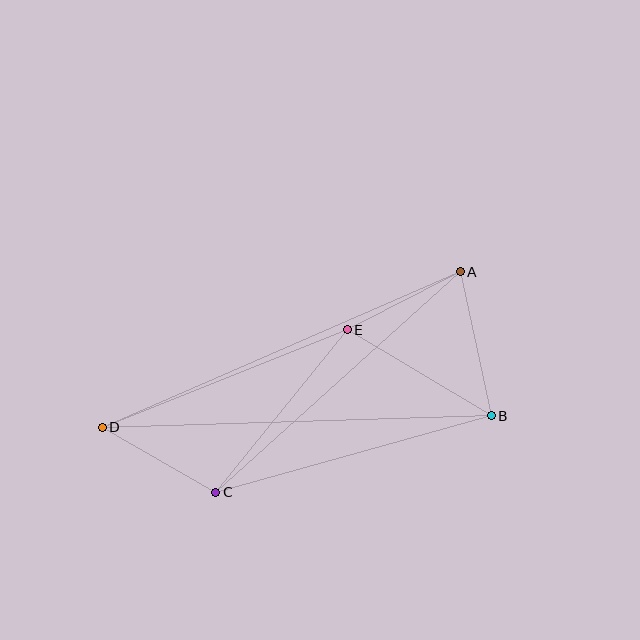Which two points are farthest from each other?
Points A and D are farthest from each other.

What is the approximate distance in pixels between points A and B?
The distance between A and B is approximately 147 pixels.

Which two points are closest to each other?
Points A and E are closest to each other.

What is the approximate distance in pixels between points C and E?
The distance between C and E is approximately 209 pixels.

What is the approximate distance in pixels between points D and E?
The distance between D and E is approximately 264 pixels.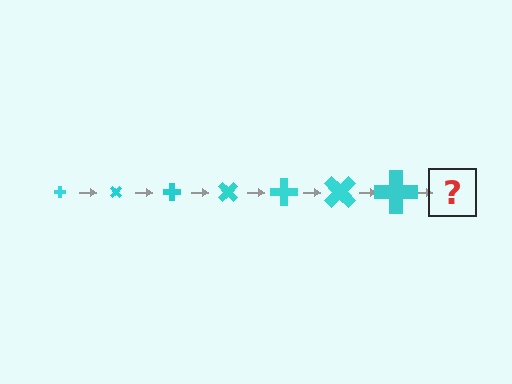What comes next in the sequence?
The next element should be a cross, larger than the previous one and rotated 315 degrees from the start.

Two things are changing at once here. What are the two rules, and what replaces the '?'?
The two rules are that the cross grows larger each step and it rotates 45 degrees each step. The '?' should be a cross, larger than the previous one and rotated 315 degrees from the start.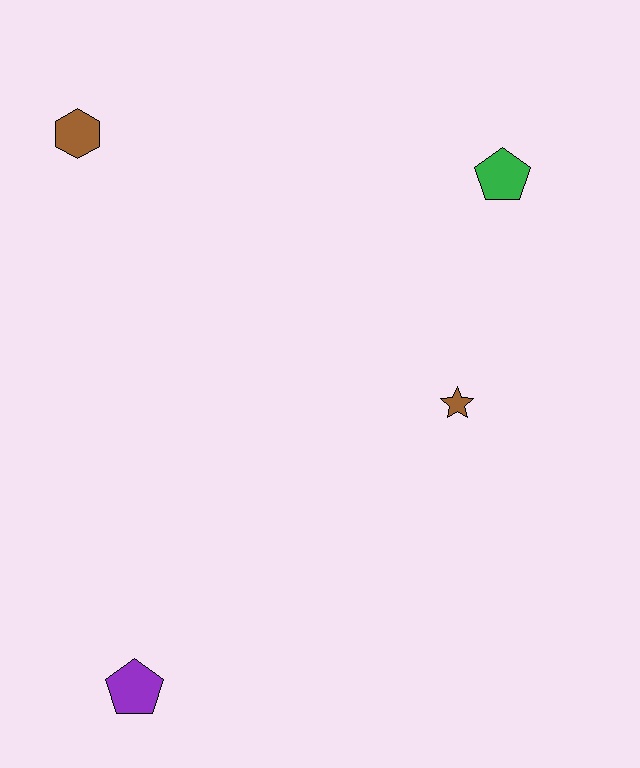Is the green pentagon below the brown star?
No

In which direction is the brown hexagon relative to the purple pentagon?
The brown hexagon is above the purple pentagon.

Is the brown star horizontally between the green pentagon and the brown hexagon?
Yes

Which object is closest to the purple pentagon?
The brown star is closest to the purple pentagon.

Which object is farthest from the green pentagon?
The purple pentagon is farthest from the green pentagon.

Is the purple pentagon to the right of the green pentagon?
No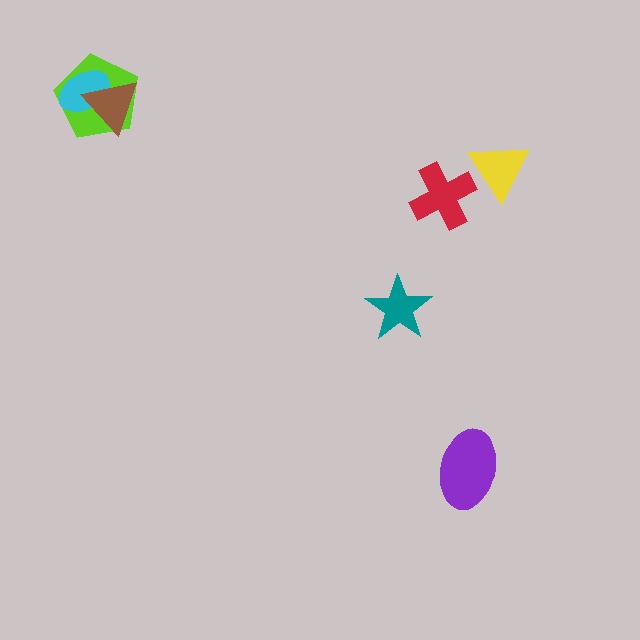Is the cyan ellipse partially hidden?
Yes, it is partially covered by another shape.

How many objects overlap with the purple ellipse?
0 objects overlap with the purple ellipse.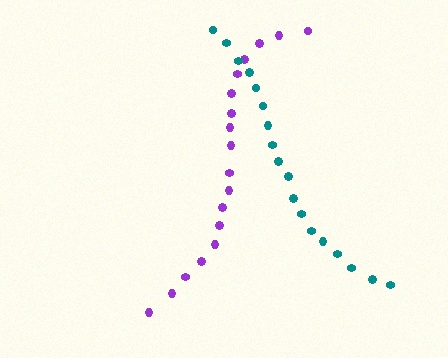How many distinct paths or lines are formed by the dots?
There are 2 distinct paths.